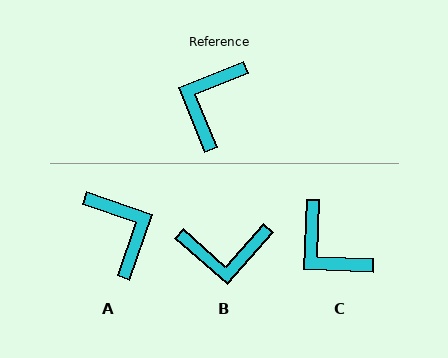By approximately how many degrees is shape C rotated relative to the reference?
Approximately 65 degrees counter-clockwise.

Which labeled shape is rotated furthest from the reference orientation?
A, about 131 degrees away.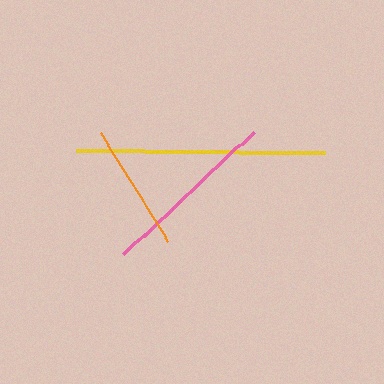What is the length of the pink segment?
The pink segment is approximately 179 pixels long.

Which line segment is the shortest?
The orange line is the shortest at approximately 128 pixels.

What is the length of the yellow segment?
The yellow segment is approximately 249 pixels long.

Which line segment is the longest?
The yellow line is the longest at approximately 249 pixels.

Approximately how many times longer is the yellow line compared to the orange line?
The yellow line is approximately 1.9 times the length of the orange line.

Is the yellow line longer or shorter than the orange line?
The yellow line is longer than the orange line.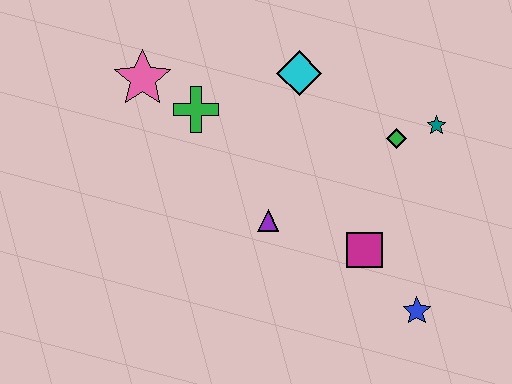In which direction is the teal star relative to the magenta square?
The teal star is above the magenta square.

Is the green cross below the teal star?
No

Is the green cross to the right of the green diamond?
No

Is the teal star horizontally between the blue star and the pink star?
No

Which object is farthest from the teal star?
The pink star is farthest from the teal star.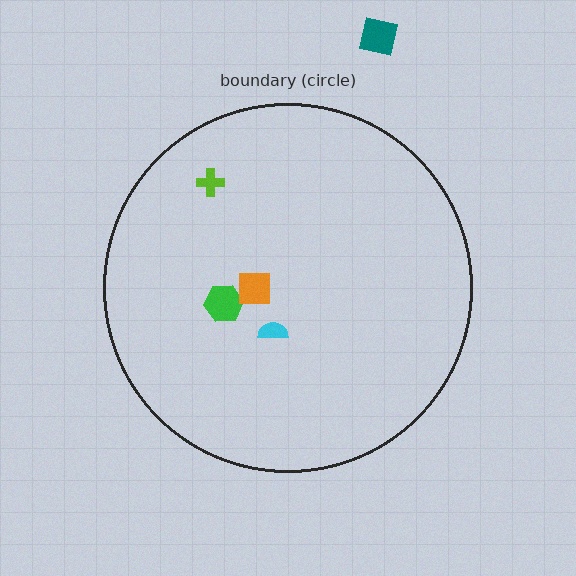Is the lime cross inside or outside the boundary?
Inside.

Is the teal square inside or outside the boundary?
Outside.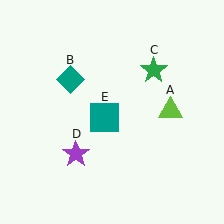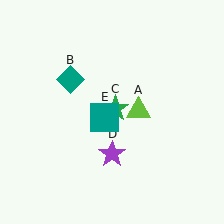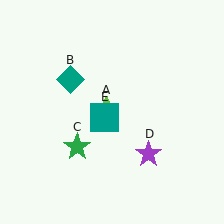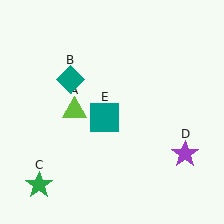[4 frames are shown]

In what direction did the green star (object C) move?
The green star (object C) moved down and to the left.